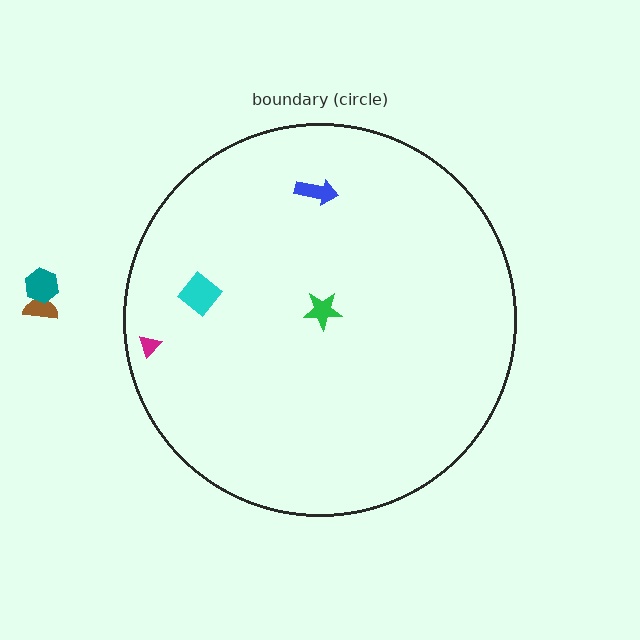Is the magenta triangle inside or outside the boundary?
Inside.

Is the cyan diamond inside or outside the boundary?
Inside.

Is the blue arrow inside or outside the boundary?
Inside.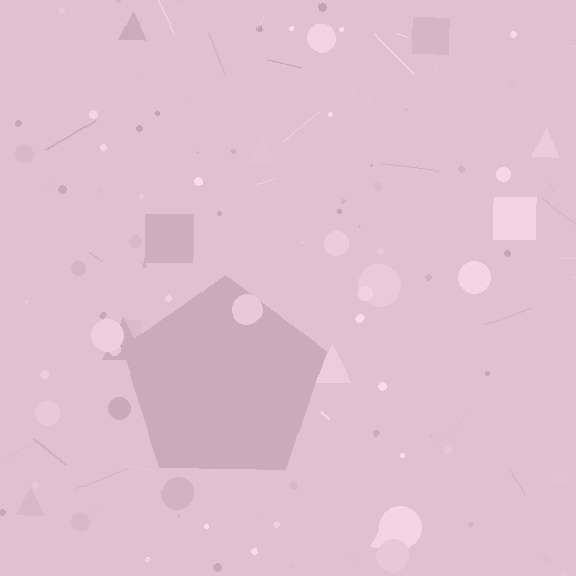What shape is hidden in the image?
A pentagon is hidden in the image.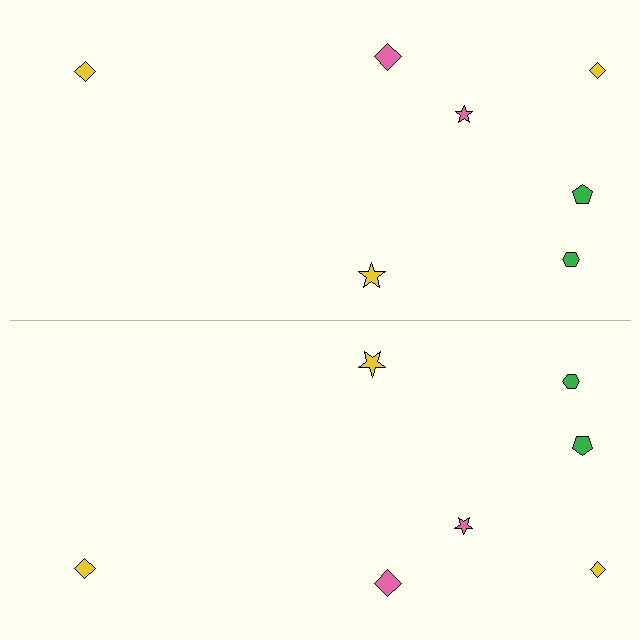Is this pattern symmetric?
Yes, this pattern has bilateral (reflection) symmetry.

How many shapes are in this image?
There are 14 shapes in this image.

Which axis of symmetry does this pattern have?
The pattern has a horizontal axis of symmetry running through the center of the image.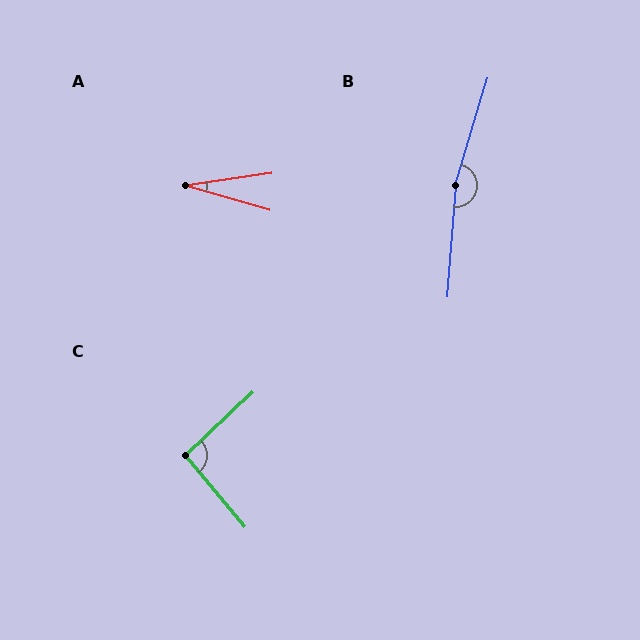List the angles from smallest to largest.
A (24°), C (94°), B (167°).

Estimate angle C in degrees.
Approximately 94 degrees.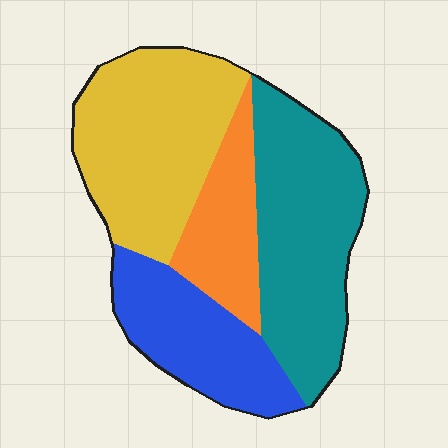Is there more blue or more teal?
Teal.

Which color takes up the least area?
Orange, at roughly 15%.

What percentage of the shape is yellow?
Yellow covers 32% of the shape.